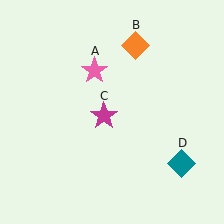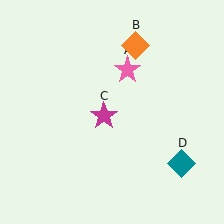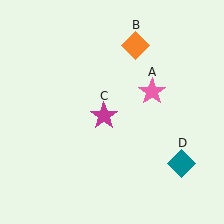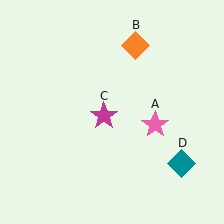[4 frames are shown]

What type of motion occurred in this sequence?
The pink star (object A) rotated clockwise around the center of the scene.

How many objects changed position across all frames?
1 object changed position: pink star (object A).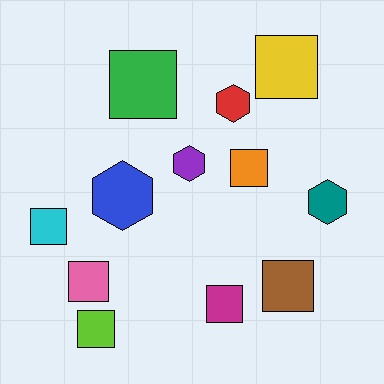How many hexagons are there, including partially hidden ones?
There are 4 hexagons.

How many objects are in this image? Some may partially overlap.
There are 12 objects.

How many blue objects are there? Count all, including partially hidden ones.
There is 1 blue object.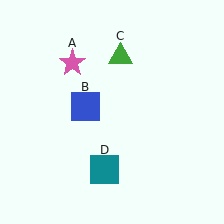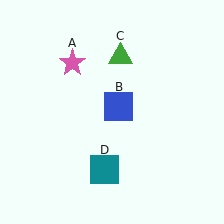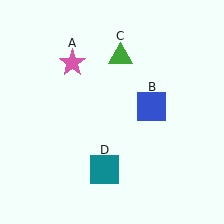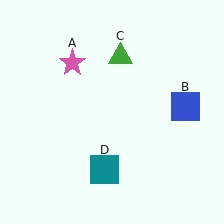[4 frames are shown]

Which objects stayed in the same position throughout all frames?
Pink star (object A) and green triangle (object C) and teal square (object D) remained stationary.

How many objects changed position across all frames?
1 object changed position: blue square (object B).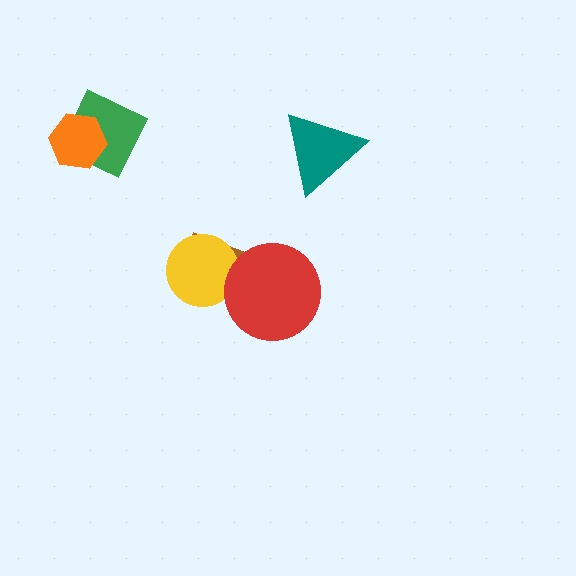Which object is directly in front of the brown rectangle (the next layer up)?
The yellow circle is directly in front of the brown rectangle.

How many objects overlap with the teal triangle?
0 objects overlap with the teal triangle.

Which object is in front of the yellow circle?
The red circle is in front of the yellow circle.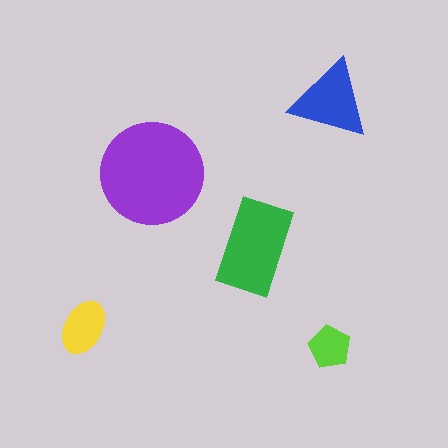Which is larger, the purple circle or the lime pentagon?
The purple circle.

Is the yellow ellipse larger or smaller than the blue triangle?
Smaller.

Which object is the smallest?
The lime pentagon.